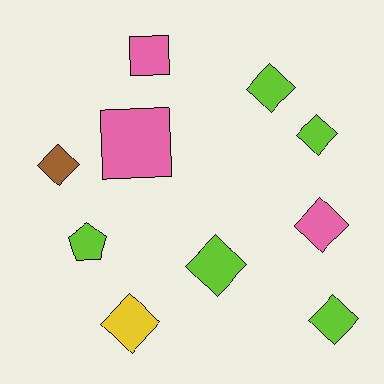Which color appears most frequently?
Lime, with 5 objects.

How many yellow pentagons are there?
There are no yellow pentagons.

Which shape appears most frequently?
Diamond, with 7 objects.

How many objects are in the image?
There are 10 objects.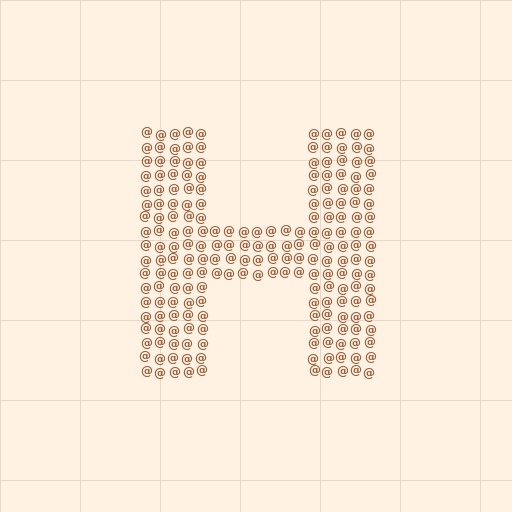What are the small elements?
The small elements are at signs.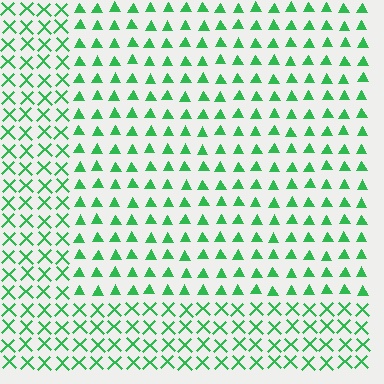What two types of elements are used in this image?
The image uses triangles inside the rectangle region and X marks outside it.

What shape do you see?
I see a rectangle.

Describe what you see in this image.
The image is filled with small green elements arranged in a uniform grid. A rectangle-shaped region contains triangles, while the surrounding area contains X marks. The boundary is defined purely by the change in element shape.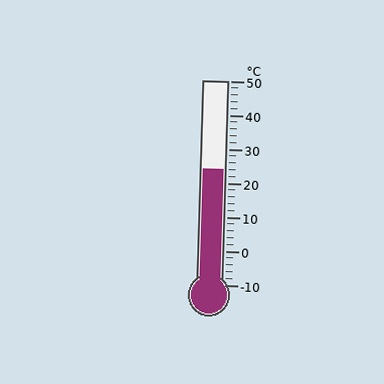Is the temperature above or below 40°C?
The temperature is below 40°C.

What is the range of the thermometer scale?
The thermometer scale ranges from -10°C to 50°C.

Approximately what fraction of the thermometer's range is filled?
The thermometer is filled to approximately 55% of its range.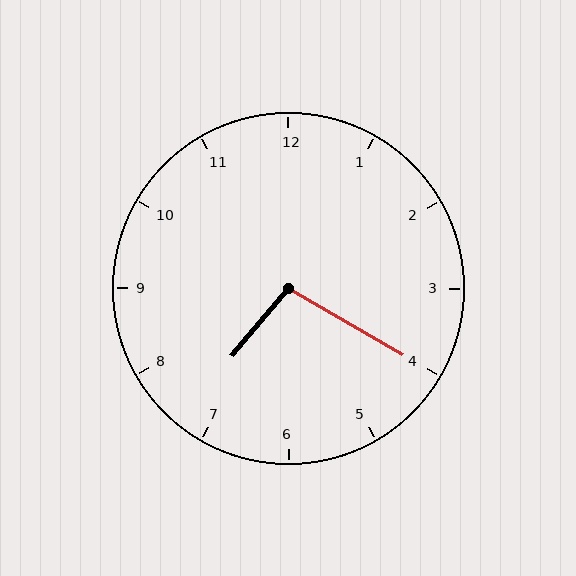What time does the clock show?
7:20.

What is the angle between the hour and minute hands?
Approximately 100 degrees.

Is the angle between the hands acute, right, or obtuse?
It is obtuse.